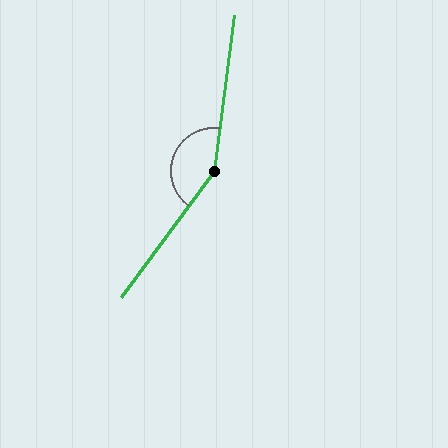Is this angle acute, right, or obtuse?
It is obtuse.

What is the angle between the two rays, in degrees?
Approximately 151 degrees.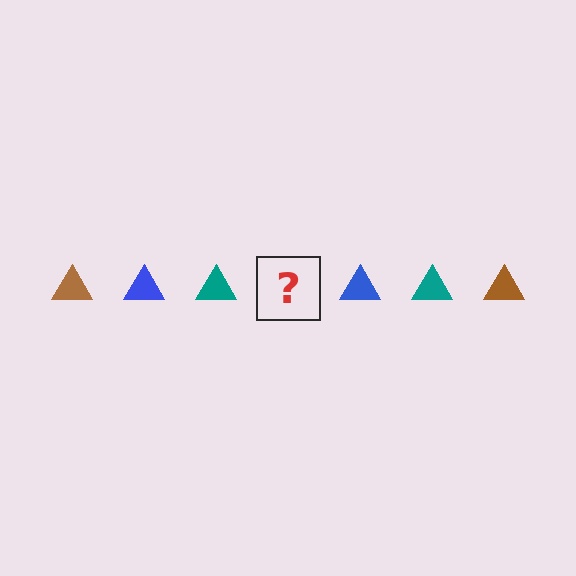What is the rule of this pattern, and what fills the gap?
The rule is that the pattern cycles through brown, blue, teal triangles. The gap should be filled with a brown triangle.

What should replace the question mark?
The question mark should be replaced with a brown triangle.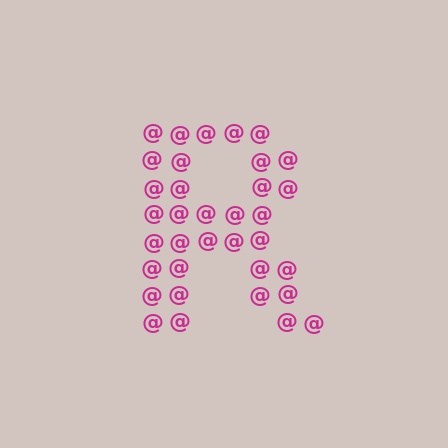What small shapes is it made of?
It is made of small at signs.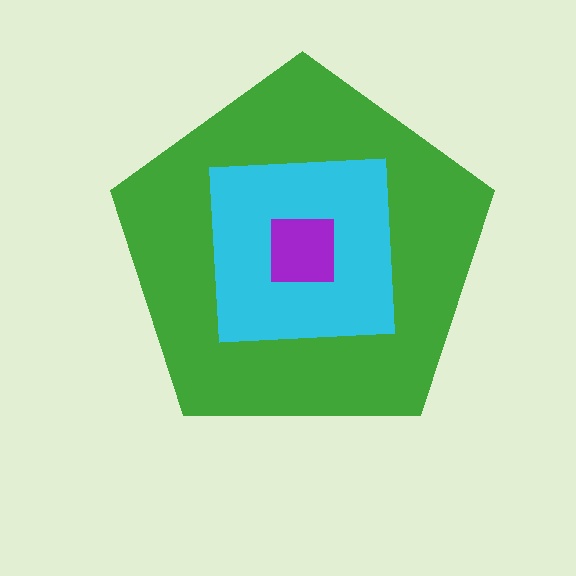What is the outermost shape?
The green pentagon.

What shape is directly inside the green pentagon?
The cyan square.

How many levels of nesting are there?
3.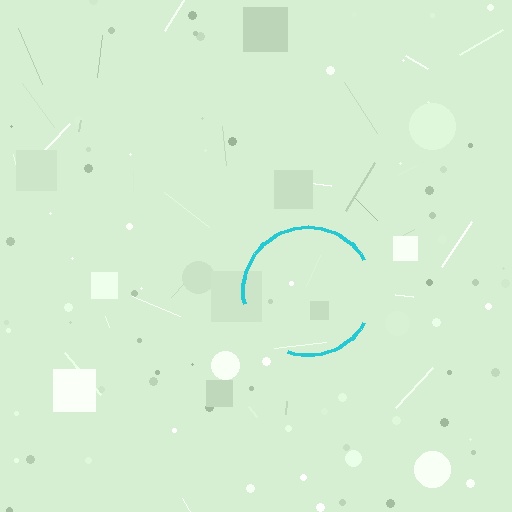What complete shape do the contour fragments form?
The contour fragments form a circle.